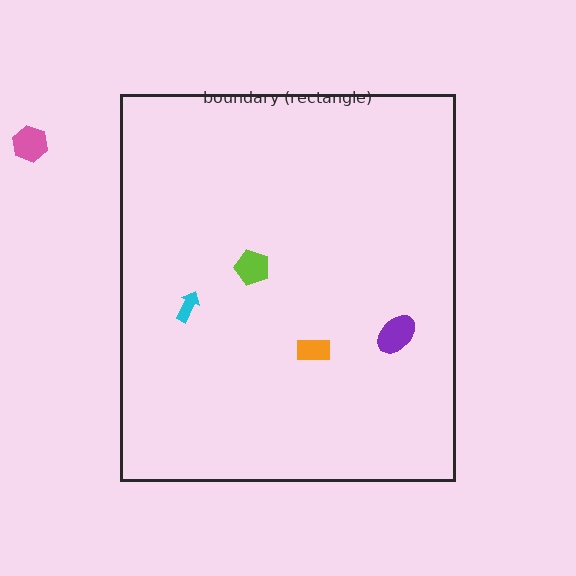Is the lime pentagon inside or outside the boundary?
Inside.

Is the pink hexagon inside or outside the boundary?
Outside.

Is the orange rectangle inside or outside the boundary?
Inside.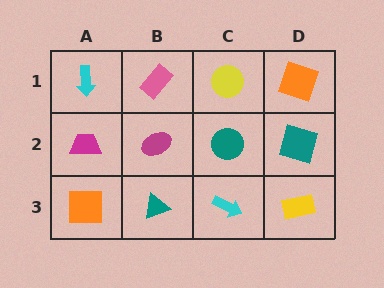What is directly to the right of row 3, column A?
A teal triangle.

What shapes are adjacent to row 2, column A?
A cyan arrow (row 1, column A), an orange square (row 3, column A), a magenta ellipse (row 2, column B).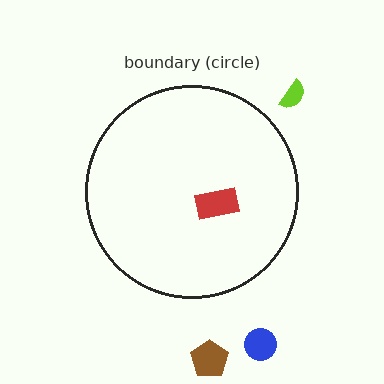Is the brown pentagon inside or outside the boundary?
Outside.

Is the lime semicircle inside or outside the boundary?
Outside.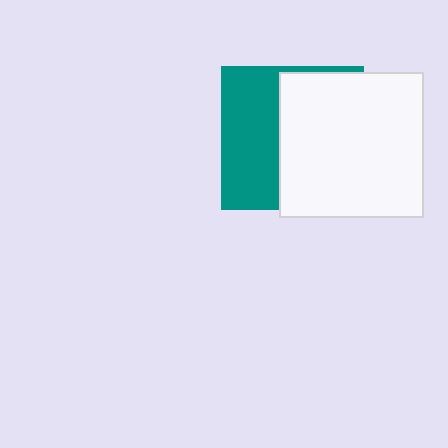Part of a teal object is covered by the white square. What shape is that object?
It is a square.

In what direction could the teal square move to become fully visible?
The teal square could move left. That would shift it out from behind the white square entirely.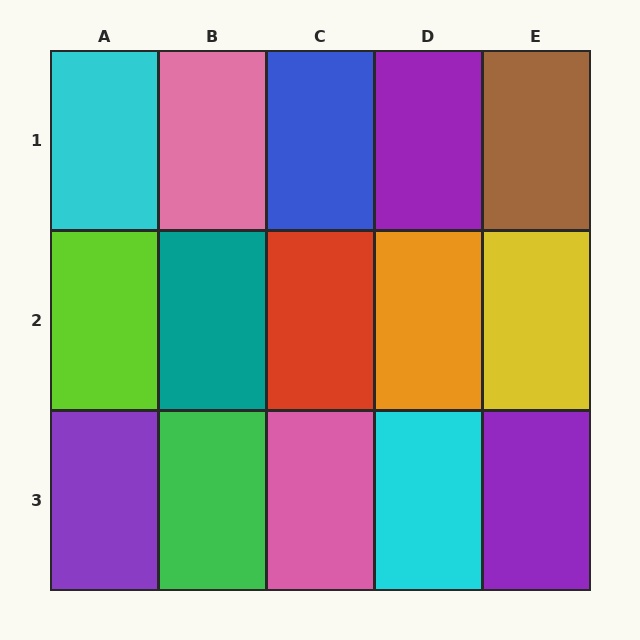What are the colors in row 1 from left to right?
Cyan, pink, blue, purple, brown.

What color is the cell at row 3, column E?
Purple.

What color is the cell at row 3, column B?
Green.